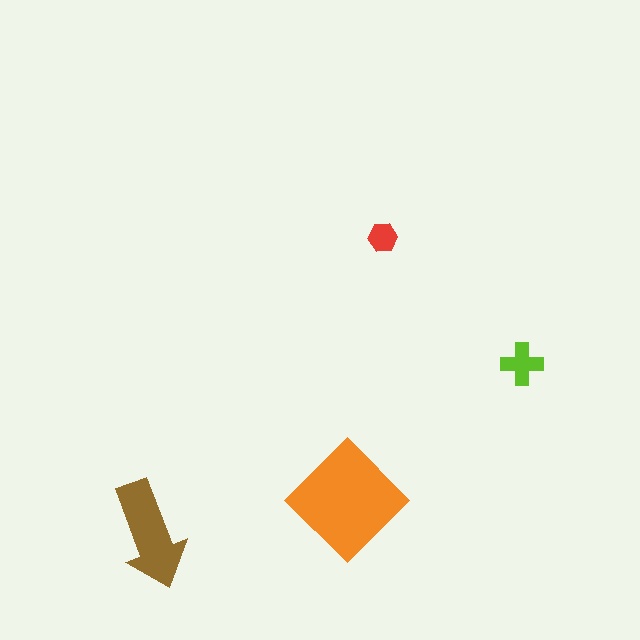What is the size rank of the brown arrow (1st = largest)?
2nd.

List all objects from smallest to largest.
The red hexagon, the lime cross, the brown arrow, the orange diamond.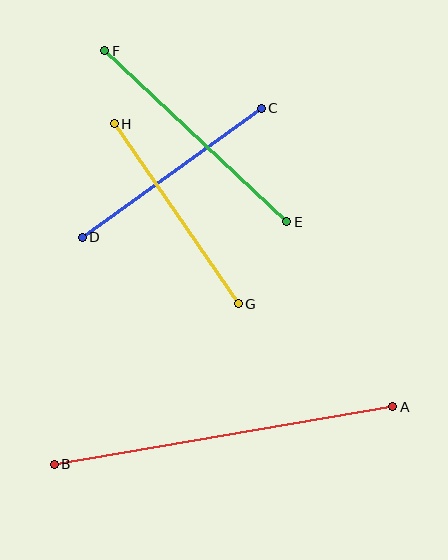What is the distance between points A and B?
The distance is approximately 343 pixels.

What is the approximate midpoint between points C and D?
The midpoint is at approximately (172, 173) pixels.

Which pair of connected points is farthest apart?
Points A and B are farthest apart.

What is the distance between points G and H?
The distance is approximately 218 pixels.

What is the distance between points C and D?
The distance is approximately 221 pixels.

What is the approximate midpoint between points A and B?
The midpoint is at approximately (223, 435) pixels.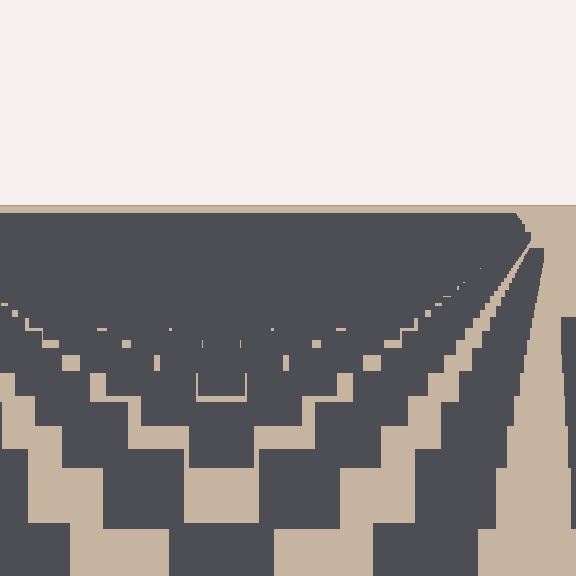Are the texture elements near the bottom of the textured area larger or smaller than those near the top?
Larger. Near the bottom, elements are closer to the viewer and appear at a bigger on-screen size.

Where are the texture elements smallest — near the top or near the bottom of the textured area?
Near the top.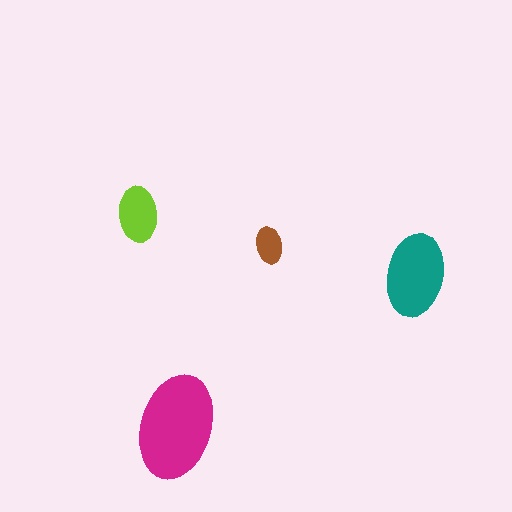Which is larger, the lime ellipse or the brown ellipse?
The lime one.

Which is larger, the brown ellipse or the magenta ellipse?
The magenta one.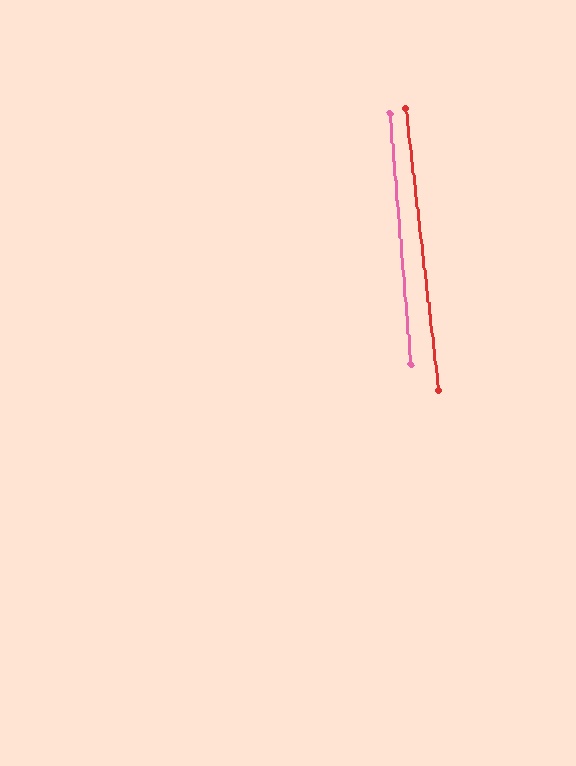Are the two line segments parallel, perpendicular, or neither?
Parallel — their directions differ by only 1.9°.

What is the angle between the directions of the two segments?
Approximately 2 degrees.